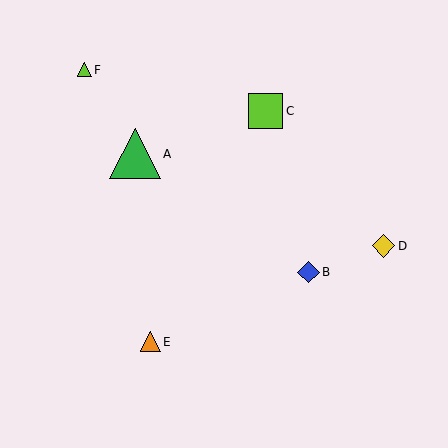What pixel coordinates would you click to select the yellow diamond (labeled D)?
Click at (384, 246) to select the yellow diamond D.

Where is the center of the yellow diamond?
The center of the yellow diamond is at (384, 246).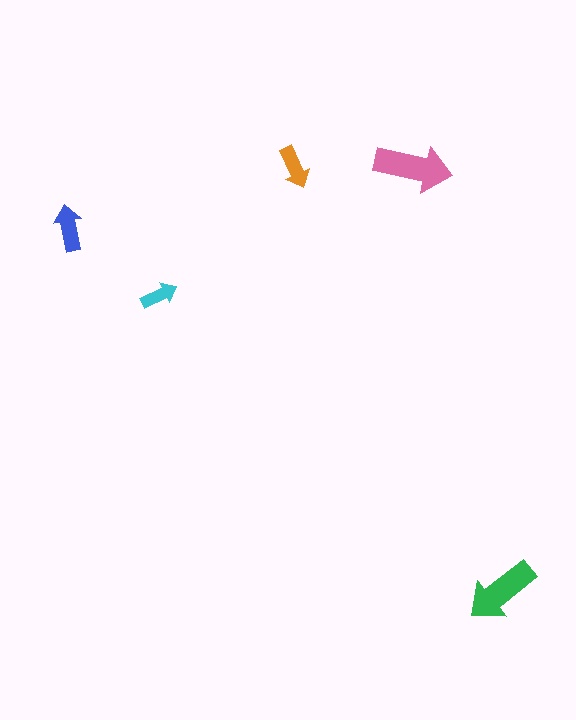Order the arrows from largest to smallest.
the pink one, the green one, the blue one, the orange one, the cyan one.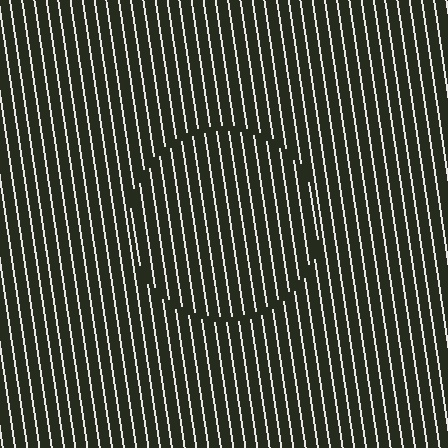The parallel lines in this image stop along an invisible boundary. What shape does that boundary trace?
An illusory circle. The interior of the shape contains the same grating, shifted by half a period — the contour is defined by the phase discontinuity where line-ends from the inner and outer gratings abut.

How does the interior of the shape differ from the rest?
The interior of the shape contains the same grating, shifted by half a period — the contour is defined by the phase discontinuity where line-ends from the inner and outer gratings abut.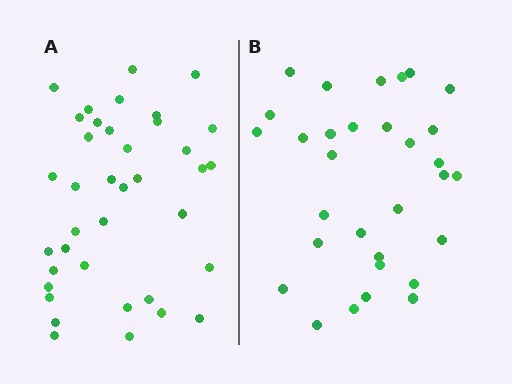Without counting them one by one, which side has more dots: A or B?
Region A (the left region) has more dots.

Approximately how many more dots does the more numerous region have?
Region A has roughly 8 or so more dots than region B.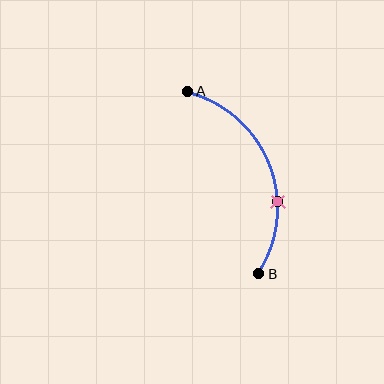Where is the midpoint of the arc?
The arc midpoint is the point on the curve farthest from the straight line joining A and B. It sits to the right of that line.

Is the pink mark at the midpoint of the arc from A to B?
No. The pink mark lies on the arc but is closer to endpoint B. The arc midpoint would be at the point on the curve equidistant along the arc from both A and B.